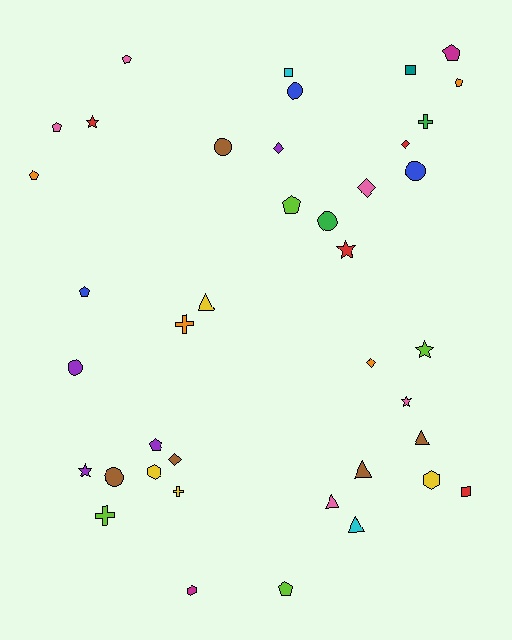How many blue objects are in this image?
There are 3 blue objects.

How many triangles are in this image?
There are 5 triangles.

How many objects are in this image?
There are 40 objects.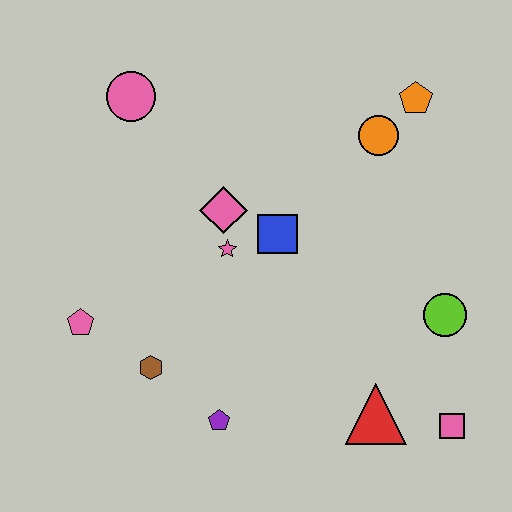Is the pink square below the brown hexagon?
Yes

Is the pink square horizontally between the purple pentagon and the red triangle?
No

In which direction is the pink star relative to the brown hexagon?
The pink star is above the brown hexagon.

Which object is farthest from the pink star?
The pink square is farthest from the pink star.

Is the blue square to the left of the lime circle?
Yes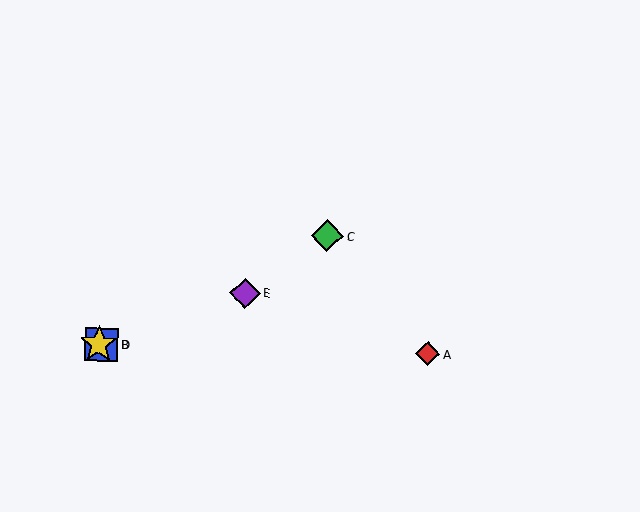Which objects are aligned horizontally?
Objects A, B, D are aligned horizontally.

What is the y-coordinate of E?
Object E is at y≈293.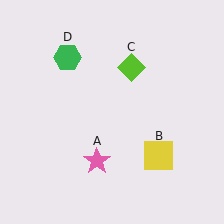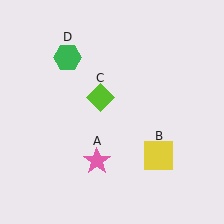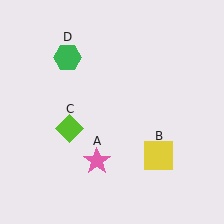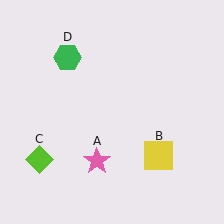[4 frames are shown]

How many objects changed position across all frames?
1 object changed position: lime diamond (object C).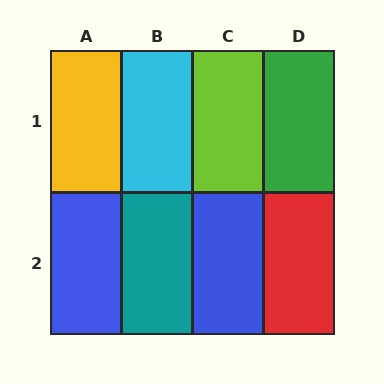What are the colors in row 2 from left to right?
Blue, teal, blue, red.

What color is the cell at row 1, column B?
Cyan.